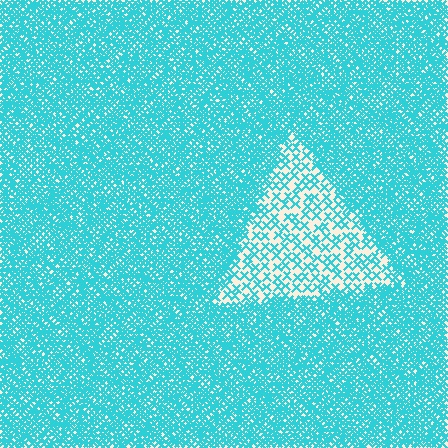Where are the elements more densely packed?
The elements are more densely packed outside the triangle boundary.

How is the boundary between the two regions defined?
The boundary is defined by a change in element density (approximately 3.1x ratio). All elements are the same color, size, and shape.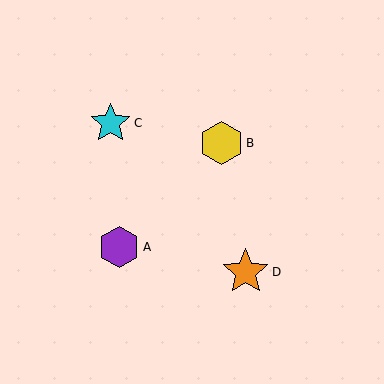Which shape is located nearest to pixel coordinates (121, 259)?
The purple hexagon (labeled A) at (119, 247) is nearest to that location.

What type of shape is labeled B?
Shape B is a yellow hexagon.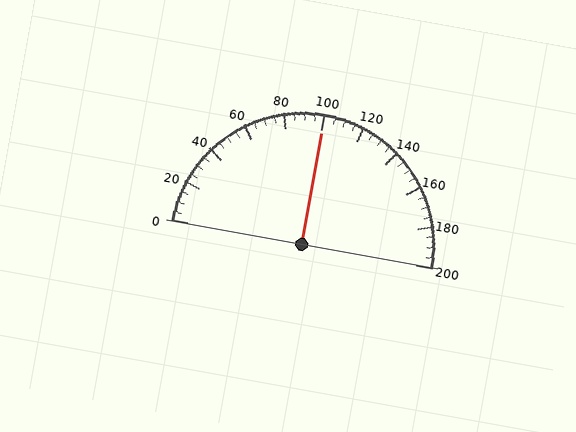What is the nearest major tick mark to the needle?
The nearest major tick mark is 100.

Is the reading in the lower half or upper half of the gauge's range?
The reading is in the upper half of the range (0 to 200).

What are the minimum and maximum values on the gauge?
The gauge ranges from 0 to 200.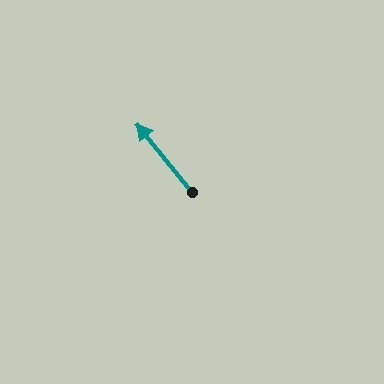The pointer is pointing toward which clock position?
Roughly 11 o'clock.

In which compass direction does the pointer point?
Northwest.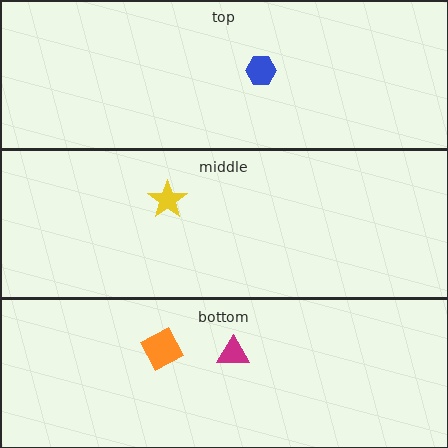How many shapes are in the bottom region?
2.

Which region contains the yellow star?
The middle region.